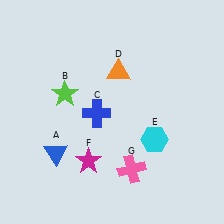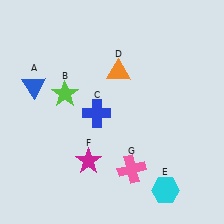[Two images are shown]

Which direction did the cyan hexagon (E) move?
The cyan hexagon (E) moved down.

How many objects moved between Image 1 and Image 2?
2 objects moved between the two images.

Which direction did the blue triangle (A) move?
The blue triangle (A) moved up.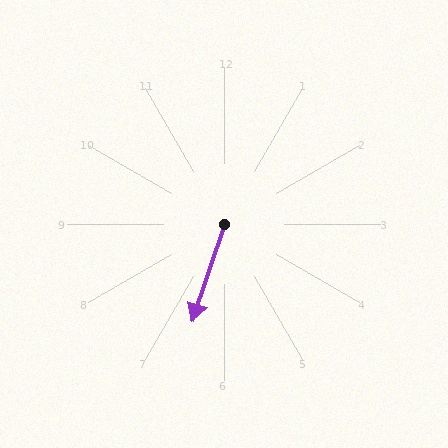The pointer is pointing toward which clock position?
Roughly 7 o'clock.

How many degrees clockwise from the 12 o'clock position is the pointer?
Approximately 198 degrees.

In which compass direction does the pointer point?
South.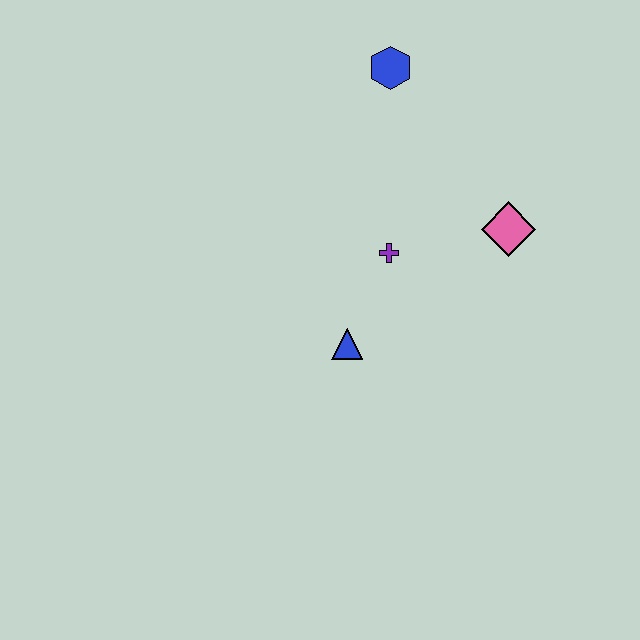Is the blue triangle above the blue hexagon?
No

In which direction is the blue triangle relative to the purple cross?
The blue triangle is below the purple cross.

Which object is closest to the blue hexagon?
The purple cross is closest to the blue hexagon.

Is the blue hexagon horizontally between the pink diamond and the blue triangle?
Yes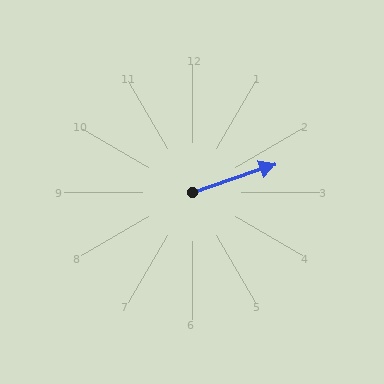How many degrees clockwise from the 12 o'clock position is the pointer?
Approximately 71 degrees.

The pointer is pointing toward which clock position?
Roughly 2 o'clock.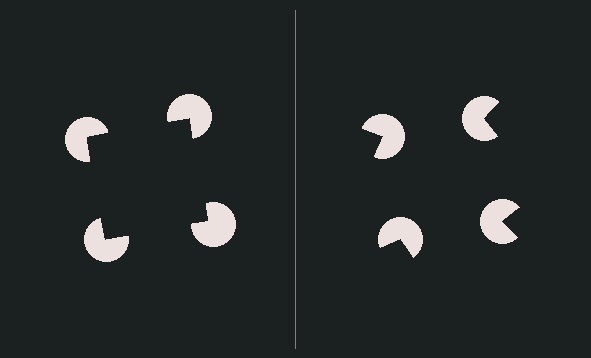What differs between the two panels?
The pac-man discs are positioned identically on both sides; only the wedge orientations differ. On the left they align to a square; on the right they are misaligned.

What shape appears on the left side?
An illusory square.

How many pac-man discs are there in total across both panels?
8 — 4 on each side.